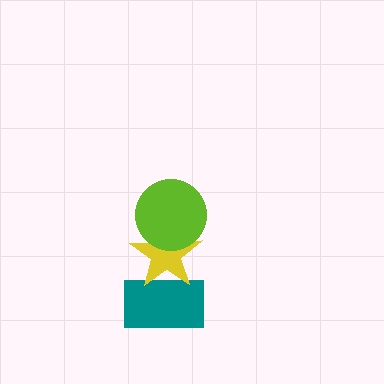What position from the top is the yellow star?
The yellow star is 2nd from the top.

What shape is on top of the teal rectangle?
The yellow star is on top of the teal rectangle.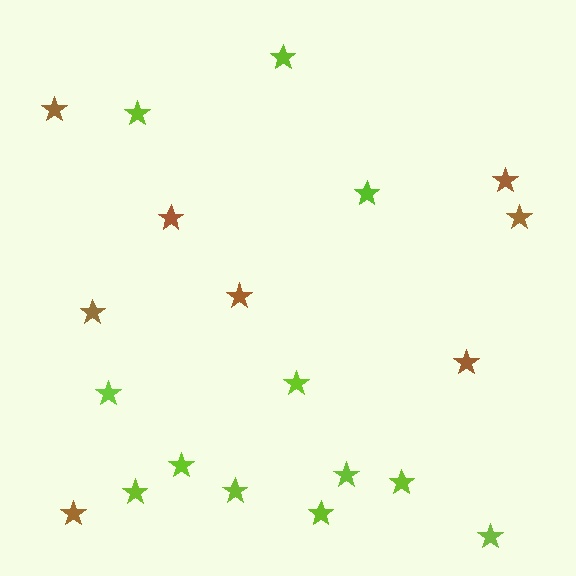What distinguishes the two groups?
There are 2 groups: one group of brown stars (8) and one group of lime stars (12).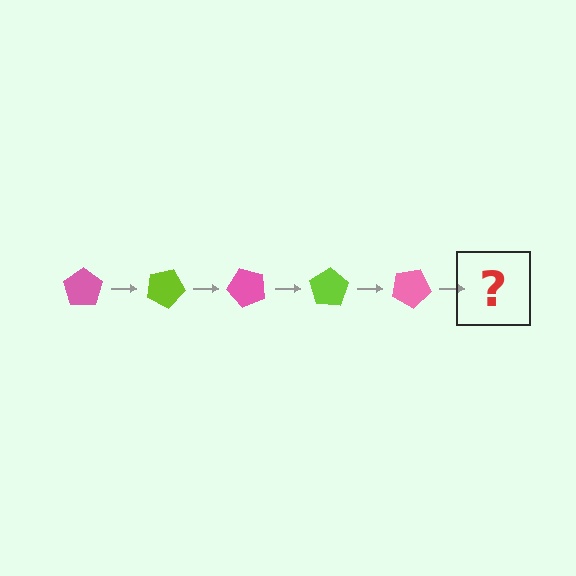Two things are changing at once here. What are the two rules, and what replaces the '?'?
The two rules are that it rotates 25 degrees each step and the color cycles through pink and lime. The '?' should be a lime pentagon, rotated 125 degrees from the start.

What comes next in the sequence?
The next element should be a lime pentagon, rotated 125 degrees from the start.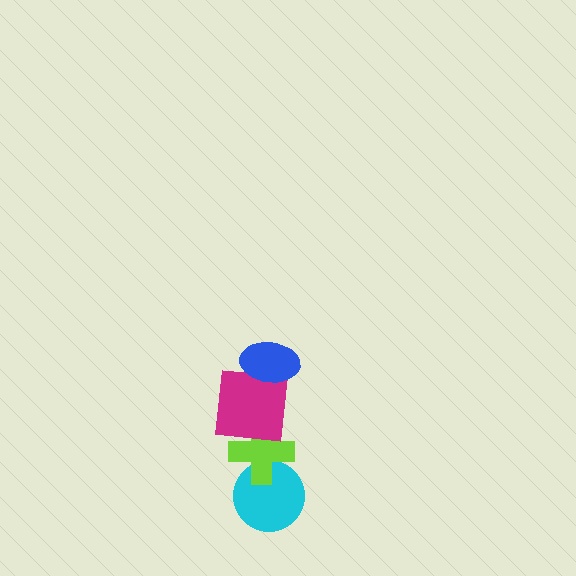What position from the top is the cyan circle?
The cyan circle is 4th from the top.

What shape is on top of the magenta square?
The blue ellipse is on top of the magenta square.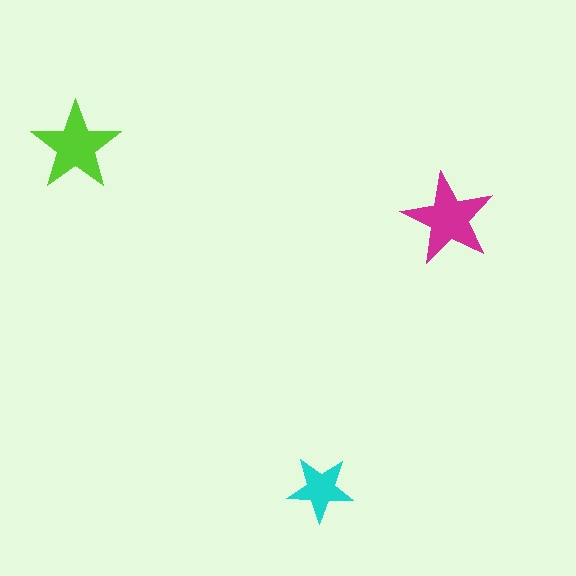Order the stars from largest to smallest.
the magenta one, the lime one, the cyan one.